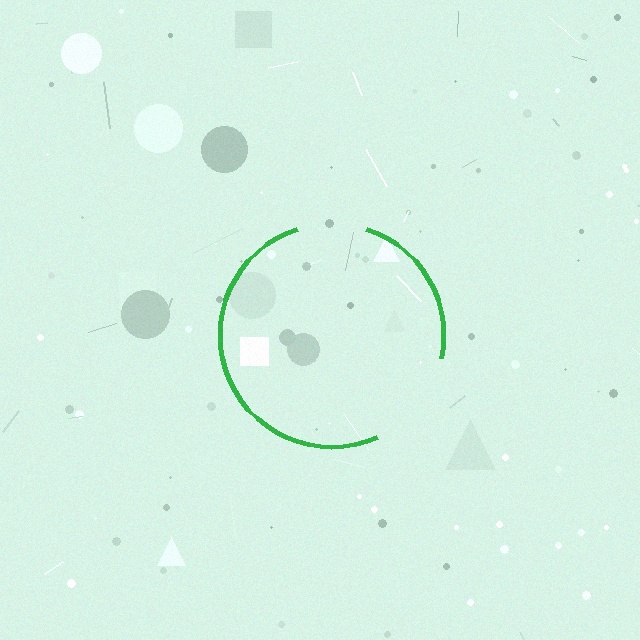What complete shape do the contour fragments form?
The contour fragments form a circle.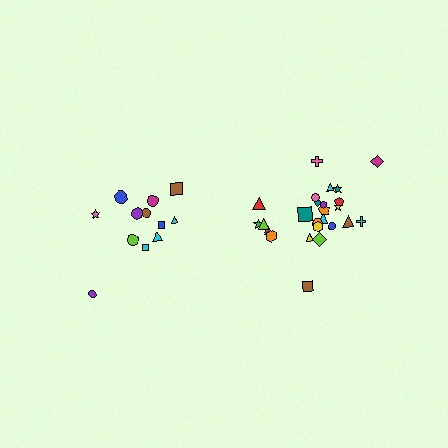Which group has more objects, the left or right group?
The right group.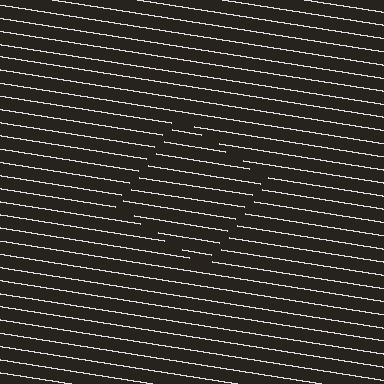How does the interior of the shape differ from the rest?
The interior of the shape contains the same grating, shifted by half a period — the contour is defined by the phase discontinuity where line-ends from the inner and outer gratings abut.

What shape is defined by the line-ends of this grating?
An illusory square. The interior of the shape contains the same grating, shifted by half a period — the contour is defined by the phase discontinuity where line-ends from the inner and outer gratings abut.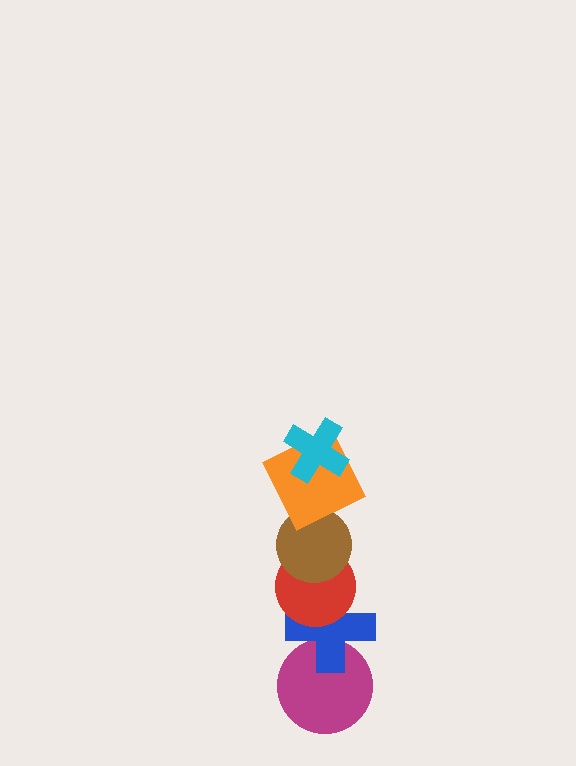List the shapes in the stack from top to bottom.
From top to bottom: the cyan cross, the orange square, the brown circle, the red circle, the blue cross, the magenta circle.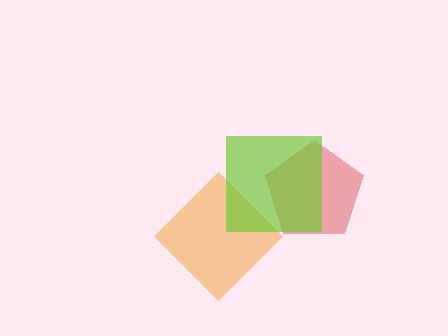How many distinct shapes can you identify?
There are 3 distinct shapes: an orange diamond, a red pentagon, a lime square.